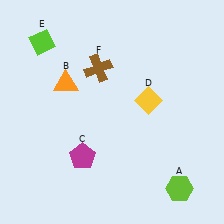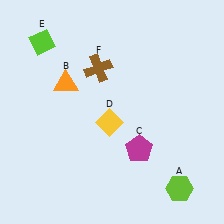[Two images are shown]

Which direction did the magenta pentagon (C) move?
The magenta pentagon (C) moved right.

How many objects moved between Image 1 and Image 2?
2 objects moved between the two images.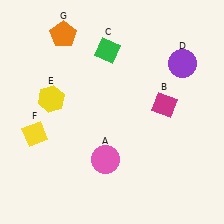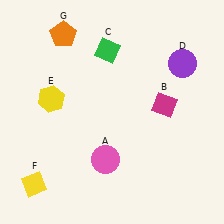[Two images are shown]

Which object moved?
The yellow diamond (F) moved down.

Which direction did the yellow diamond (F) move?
The yellow diamond (F) moved down.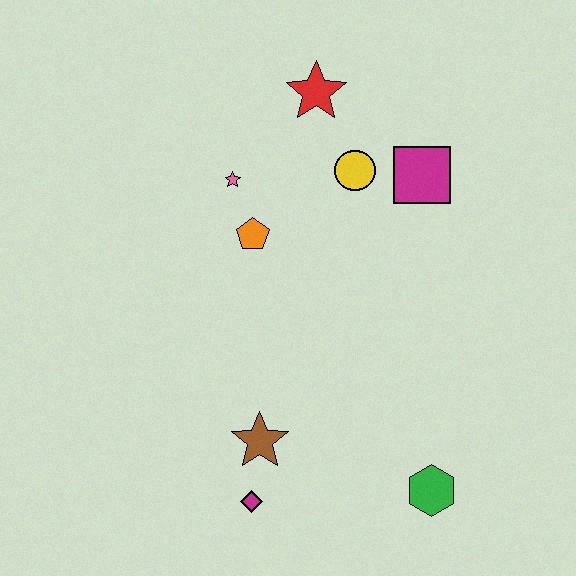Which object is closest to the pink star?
The orange pentagon is closest to the pink star.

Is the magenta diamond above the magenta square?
No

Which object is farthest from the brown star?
The red star is farthest from the brown star.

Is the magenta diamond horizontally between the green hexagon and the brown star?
No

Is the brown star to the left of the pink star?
No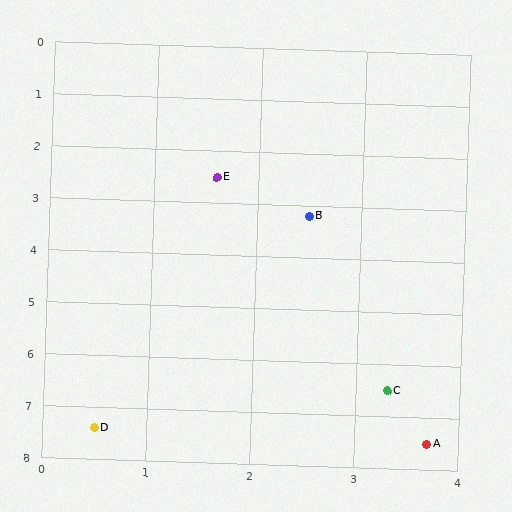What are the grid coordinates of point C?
Point C is at approximately (3.3, 6.5).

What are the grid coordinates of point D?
Point D is at approximately (0.5, 7.4).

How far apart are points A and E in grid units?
Points A and E are about 5.4 grid units apart.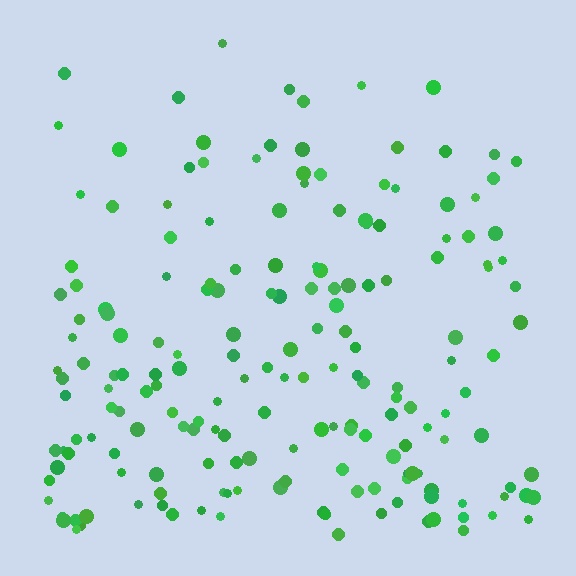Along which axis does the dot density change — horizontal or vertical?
Vertical.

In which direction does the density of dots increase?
From top to bottom, with the bottom side densest.